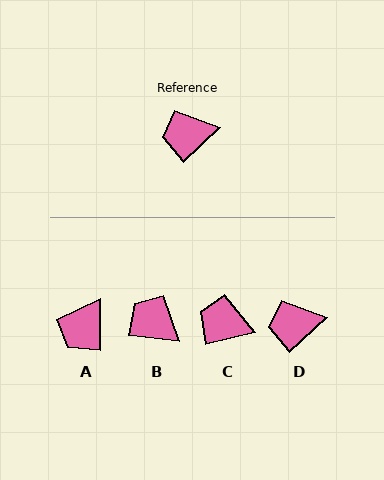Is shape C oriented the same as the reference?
No, it is off by about 30 degrees.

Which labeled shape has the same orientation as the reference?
D.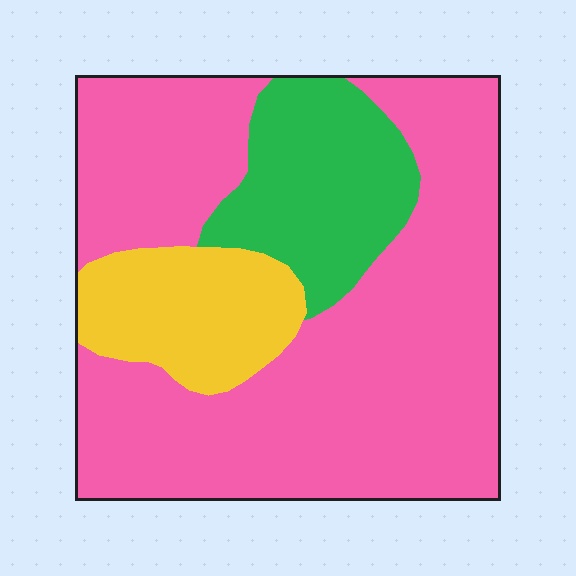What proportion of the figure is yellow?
Yellow takes up about one eighth (1/8) of the figure.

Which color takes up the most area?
Pink, at roughly 70%.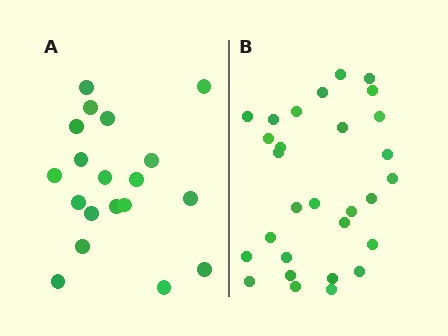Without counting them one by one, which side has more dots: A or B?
Region B (the right region) has more dots.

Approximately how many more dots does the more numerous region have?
Region B has roughly 10 or so more dots than region A.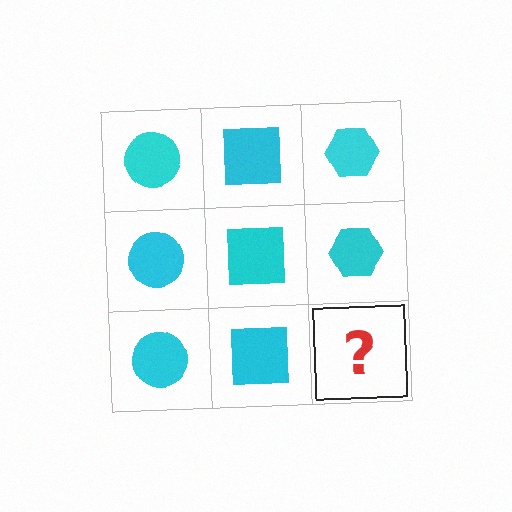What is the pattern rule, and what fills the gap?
The rule is that each column has a consistent shape. The gap should be filled with a cyan hexagon.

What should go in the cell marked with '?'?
The missing cell should contain a cyan hexagon.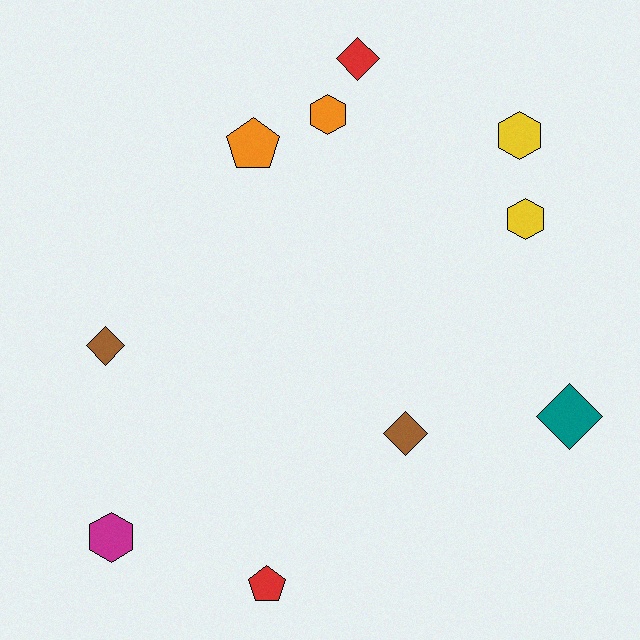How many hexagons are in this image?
There are 4 hexagons.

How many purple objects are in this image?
There are no purple objects.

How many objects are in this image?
There are 10 objects.